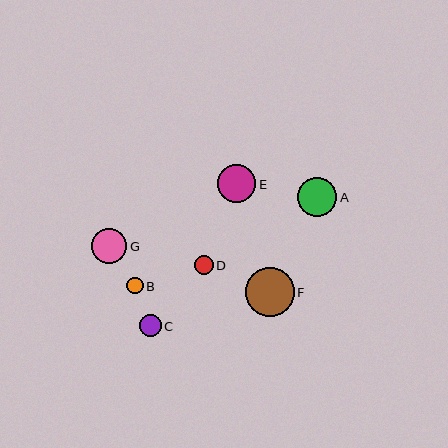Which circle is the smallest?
Circle B is the smallest with a size of approximately 17 pixels.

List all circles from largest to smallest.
From largest to smallest: F, A, E, G, C, D, B.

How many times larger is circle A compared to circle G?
Circle A is approximately 1.1 times the size of circle G.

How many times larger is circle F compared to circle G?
Circle F is approximately 1.4 times the size of circle G.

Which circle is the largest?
Circle F is the largest with a size of approximately 49 pixels.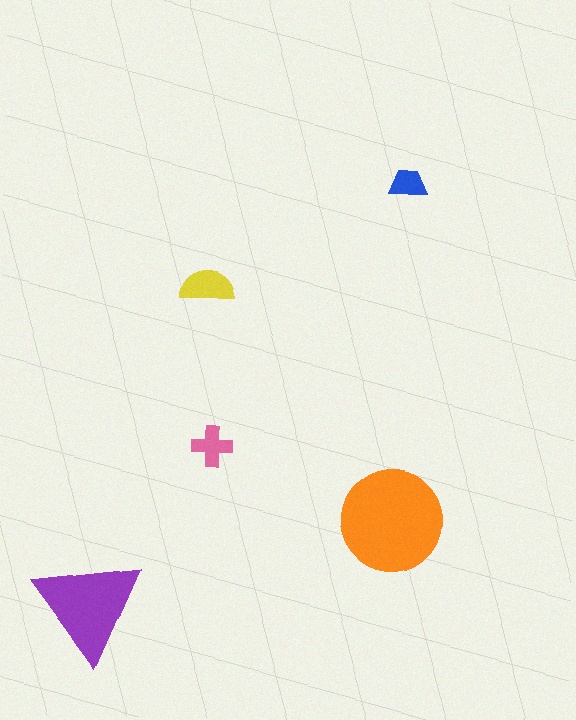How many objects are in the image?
There are 5 objects in the image.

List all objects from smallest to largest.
The blue trapezoid, the pink cross, the yellow semicircle, the purple triangle, the orange circle.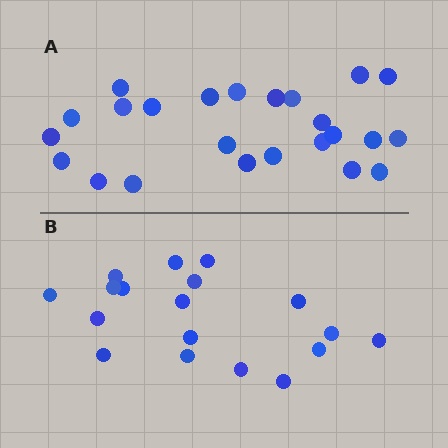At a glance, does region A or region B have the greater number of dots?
Region A (the top region) has more dots.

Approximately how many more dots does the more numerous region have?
Region A has about 6 more dots than region B.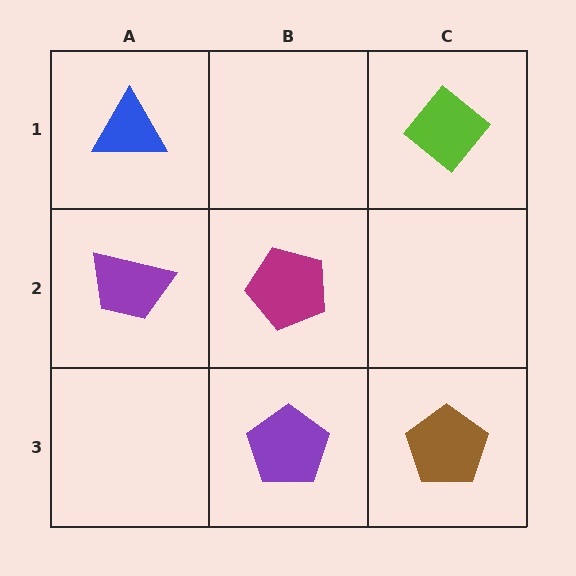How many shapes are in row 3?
2 shapes.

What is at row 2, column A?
A purple trapezoid.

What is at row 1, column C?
A lime diamond.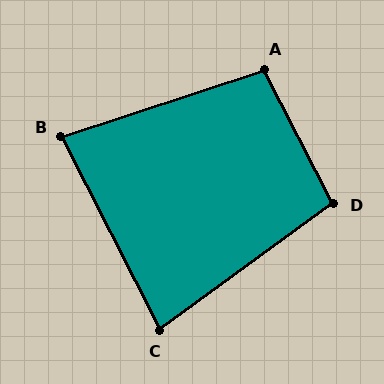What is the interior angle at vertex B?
Approximately 81 degrees (acute).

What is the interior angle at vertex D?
Approximately 99 degrees (obtuse).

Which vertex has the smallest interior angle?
C, at approximately 81 degrees.